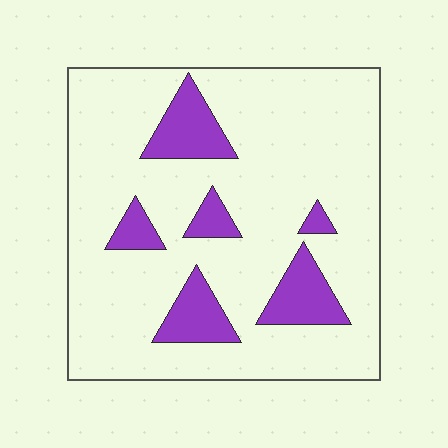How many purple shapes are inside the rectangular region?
6.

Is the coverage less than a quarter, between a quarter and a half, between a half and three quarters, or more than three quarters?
Less than a quarter.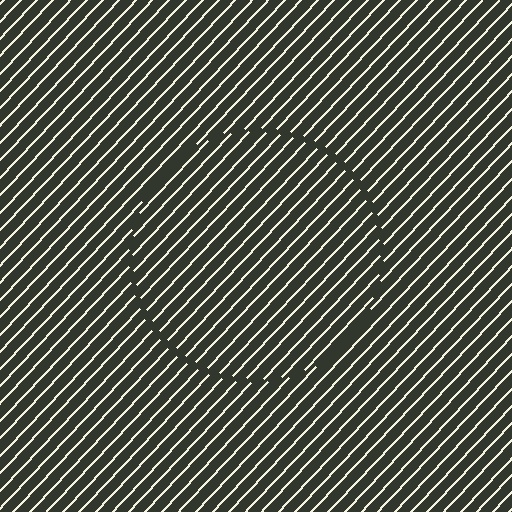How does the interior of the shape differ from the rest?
The interior of the shape contains the same grating, shifted by half a period — the contour is defined by the phase discontinuity where line-ends from the inner and outer gratings abut.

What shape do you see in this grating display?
An illusory circle. The interior of the shape contains the same grating, shifted by half a period — the contour is defined by the phase discontinuity where line-ends from the inner and outer gratings abut.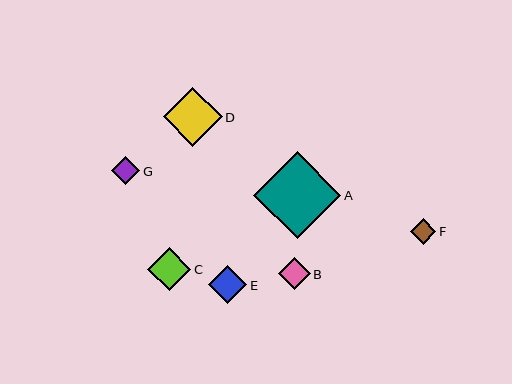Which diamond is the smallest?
Diamond F is the smallest with a size of approximately 26 pixels.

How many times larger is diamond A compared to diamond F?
Diamond A is approximately 3.4 times the size of diamond F.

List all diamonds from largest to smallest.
From largest to smallest: A, D, C, E, B, G, F.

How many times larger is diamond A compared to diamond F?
Diamond A is approximately 3.4 times the size of diamond F.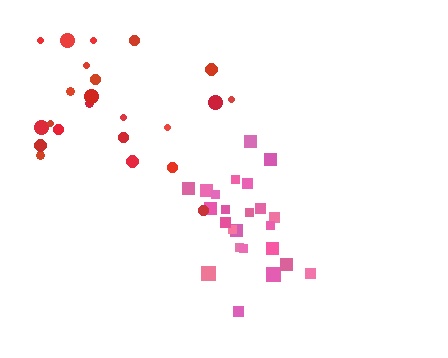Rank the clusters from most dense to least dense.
pink, red.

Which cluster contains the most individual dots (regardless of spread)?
Pink (24).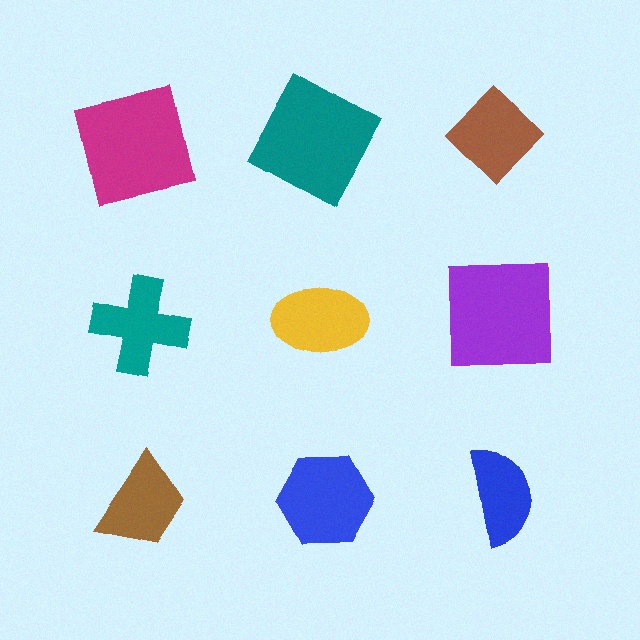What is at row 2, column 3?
A purple square.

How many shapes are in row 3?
3 shapes.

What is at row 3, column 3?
A blue semicircle.